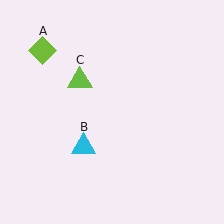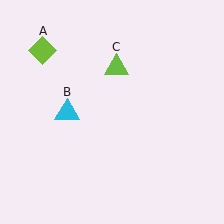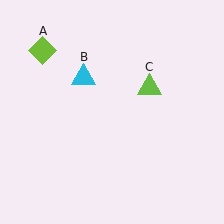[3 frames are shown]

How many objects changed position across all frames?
2 objects changed position: cyan triangle (object B), lime triangle (object C).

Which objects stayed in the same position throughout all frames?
Lime diamond (object A) remained stationary.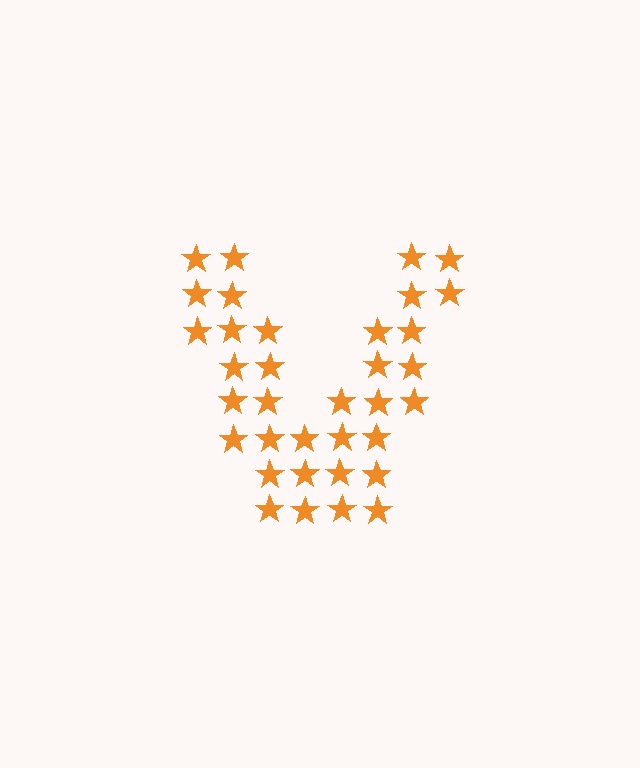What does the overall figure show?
The overall figure shows the letter V.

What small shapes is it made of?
It is made of small stars.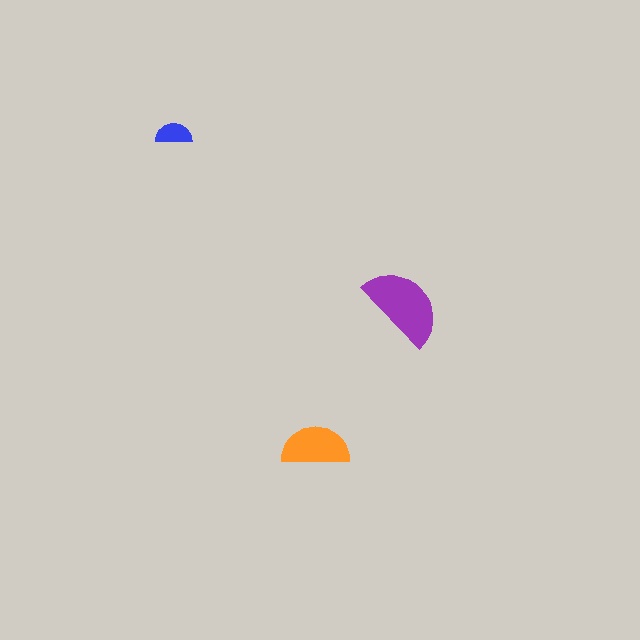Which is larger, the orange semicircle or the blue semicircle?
The orange one.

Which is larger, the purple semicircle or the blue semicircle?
The purple one.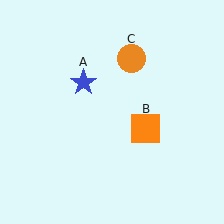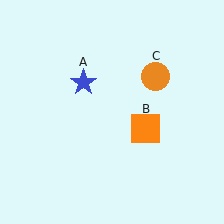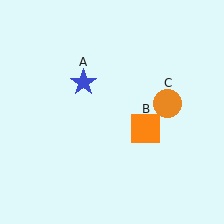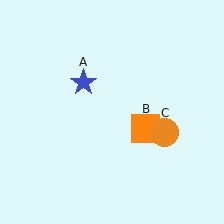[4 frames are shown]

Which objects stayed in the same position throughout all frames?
Blue star (object A) and orange square (object B) remained stationary.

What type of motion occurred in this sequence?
The orange circle (object C) rotated clockwise around the center of the scene.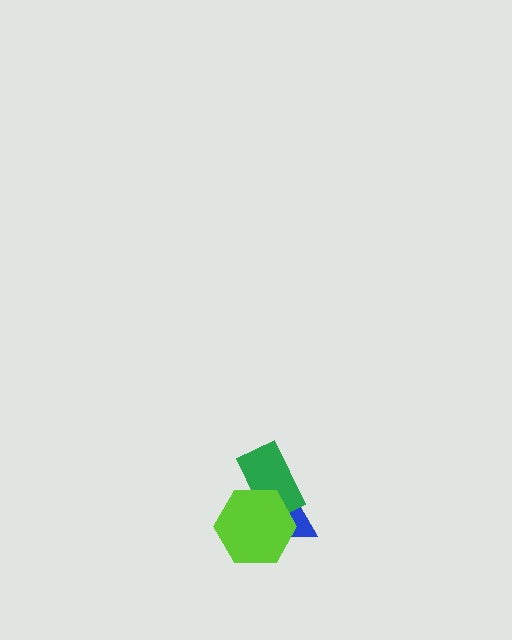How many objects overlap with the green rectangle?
2 objects overlap with the green rectangle.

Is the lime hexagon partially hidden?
No, no other shape covers it.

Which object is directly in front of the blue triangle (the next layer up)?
The green rectangle is directly in front of the blue triangle.